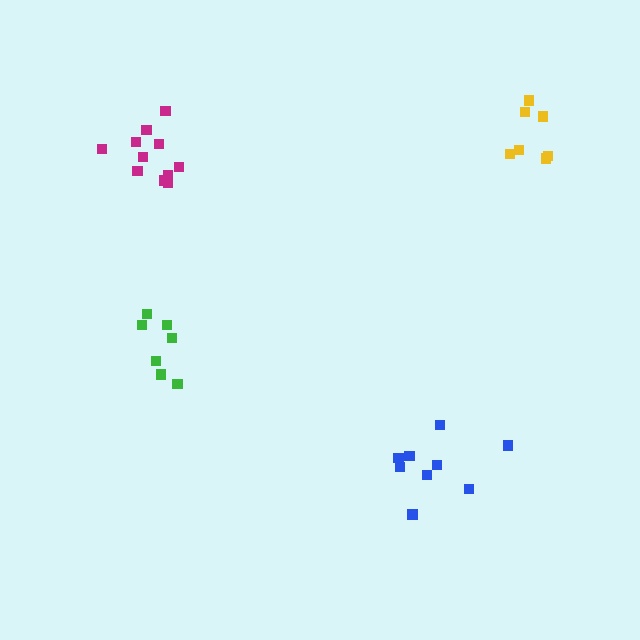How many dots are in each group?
Group 1: 11 dots, Group 2: 9 dots, Group 3: 7 dots, Group 4: 7 dots (34 total).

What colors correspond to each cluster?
The clusters are colored: magenta, blue, green, yellow.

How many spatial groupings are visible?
There are 4 spatial groupings.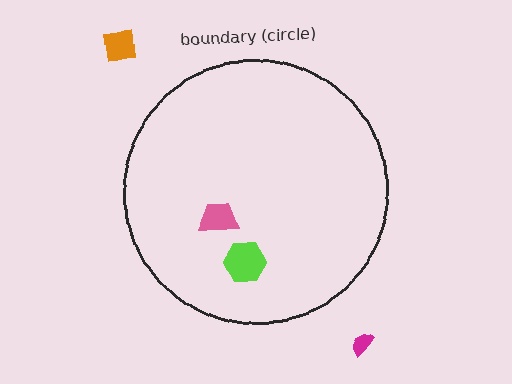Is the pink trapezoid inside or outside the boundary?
Inside.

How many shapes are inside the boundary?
2 inside, 2 outside.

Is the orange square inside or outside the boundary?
Outside.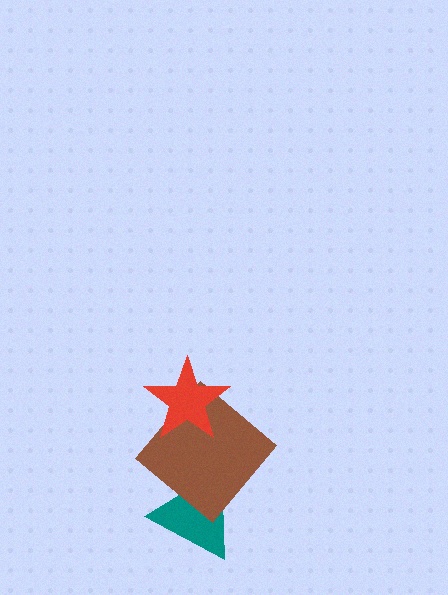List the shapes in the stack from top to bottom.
From top to bottom: the red star, the brown diamond, the teal triangle.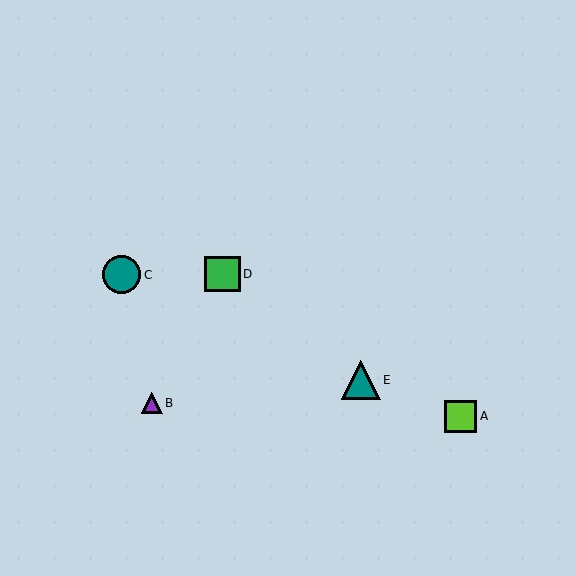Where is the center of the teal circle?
The center of the teal circle is at (122, 275).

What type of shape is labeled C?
Shape C is a teal circle.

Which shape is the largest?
The teal triangle (labeled E) is the largest.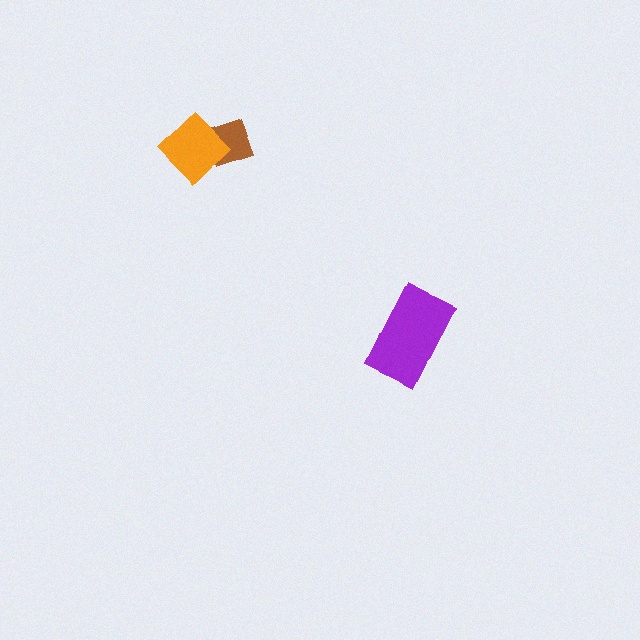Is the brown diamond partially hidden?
Yes, it is partially covered by another shape.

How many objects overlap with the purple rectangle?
0 objects overlap with the purple rectangle.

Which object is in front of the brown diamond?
The orange diamond is in front of the brown diamond.